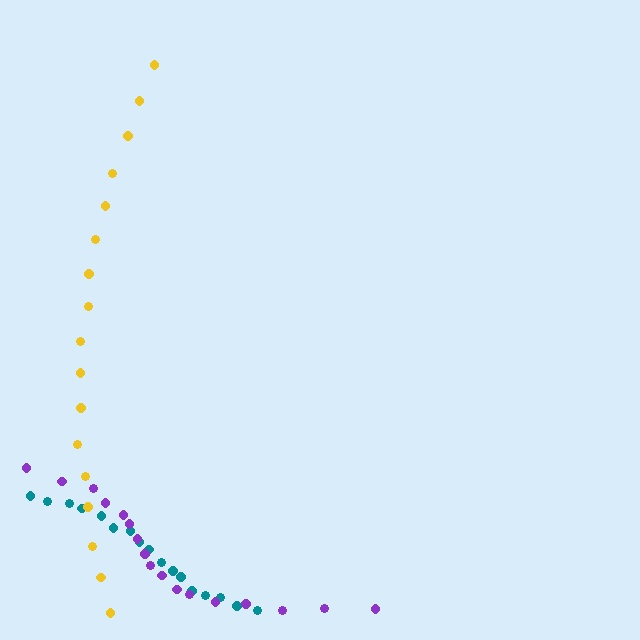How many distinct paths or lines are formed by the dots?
There are 3 distinct paths.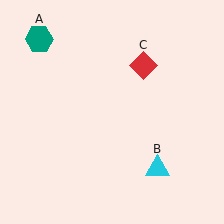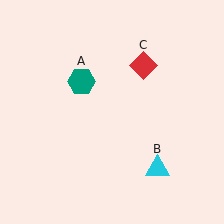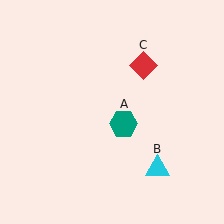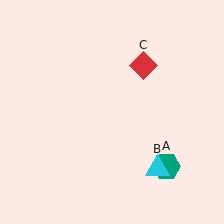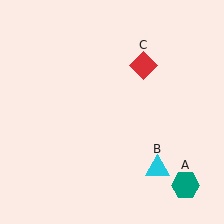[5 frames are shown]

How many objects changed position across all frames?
1 object changed position: teal hexagon (object A).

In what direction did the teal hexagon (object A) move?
The teal hexagon (object A) moved down and to the right.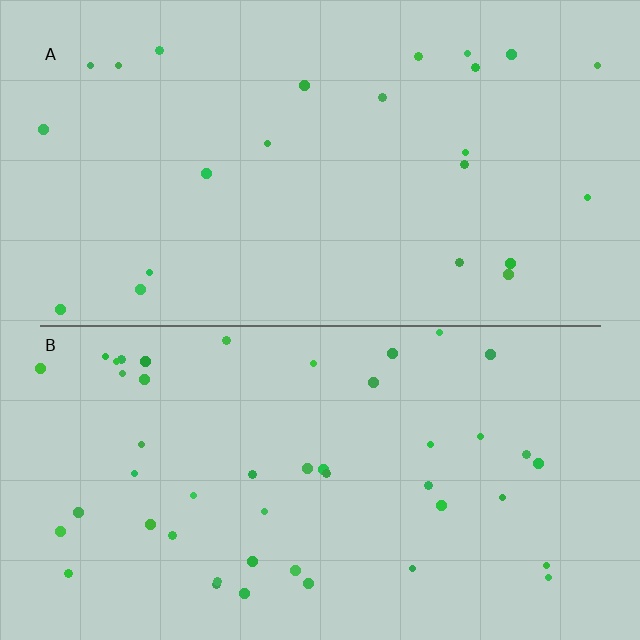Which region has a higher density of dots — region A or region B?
B (the bottom).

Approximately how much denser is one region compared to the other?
Approximately 2.0× — region B over region A.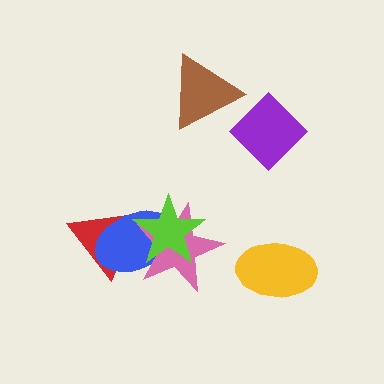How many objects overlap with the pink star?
3 objects overlap with the pink star.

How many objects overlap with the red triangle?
3 objects overlap with the red triangle.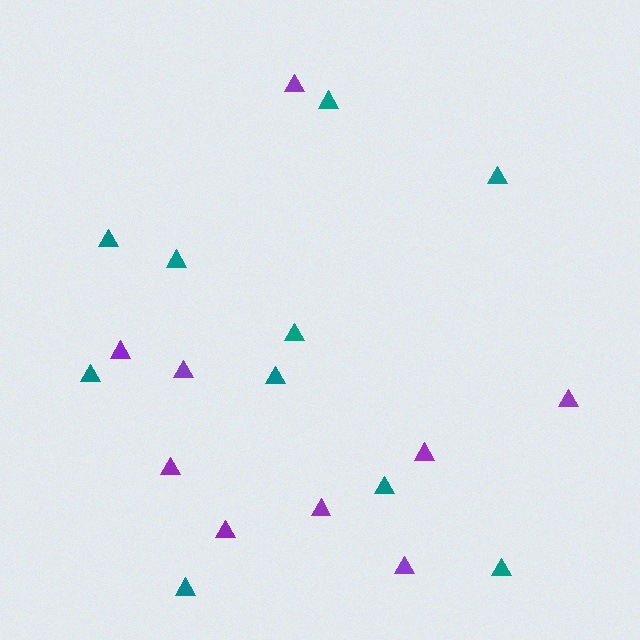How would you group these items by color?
There are 2 groups: one group of purple triangles (9) and one group of teal triangles (10).